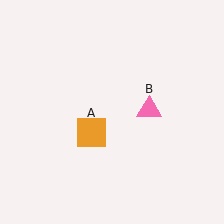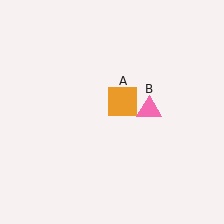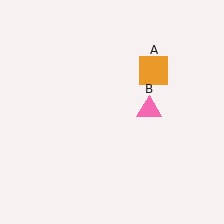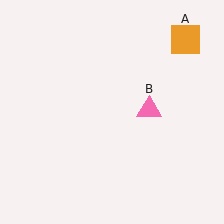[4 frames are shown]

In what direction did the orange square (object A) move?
The orange square (object A) moved up and to the right.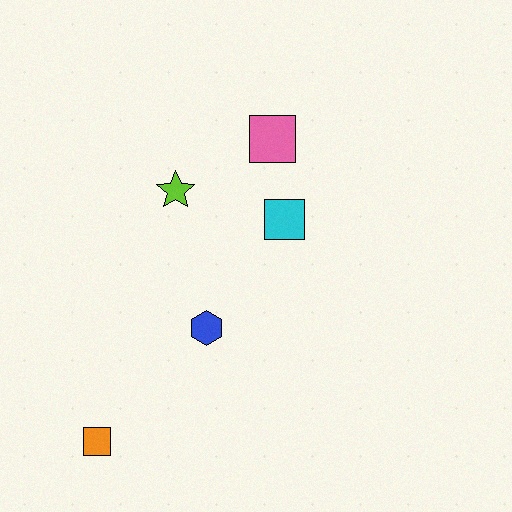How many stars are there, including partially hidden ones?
There is 1 star.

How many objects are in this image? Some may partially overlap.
There are 5 objects.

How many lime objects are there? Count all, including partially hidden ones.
There is 1 lime object.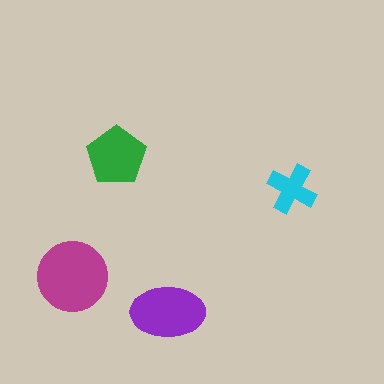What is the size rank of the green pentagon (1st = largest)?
3rd.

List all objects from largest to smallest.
The magenta circle, the purple ellipse, the green pentagon, the cyan cross.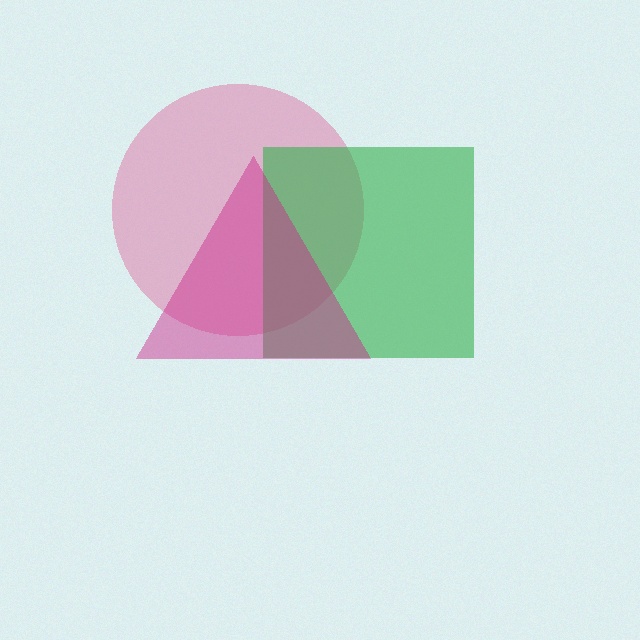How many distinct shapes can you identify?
There are 3 distinct shapes: a pink circle, a green square, a magenta triangle.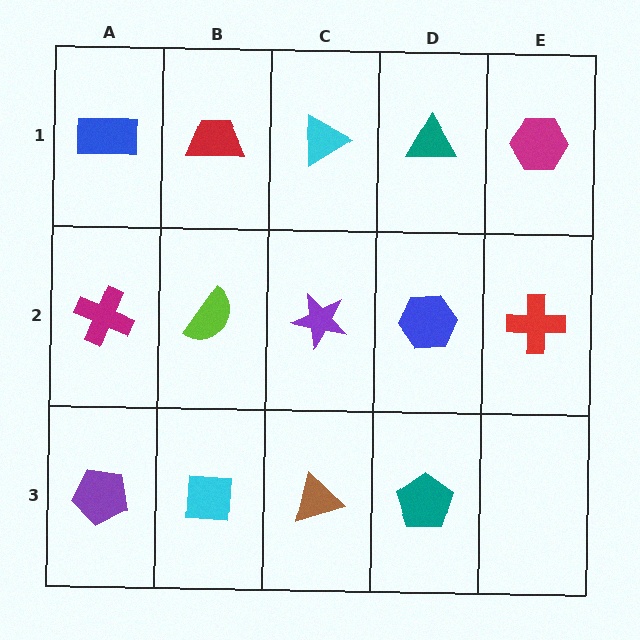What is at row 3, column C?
A brown triangle.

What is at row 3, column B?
A cyan square.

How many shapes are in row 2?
5 shapes.